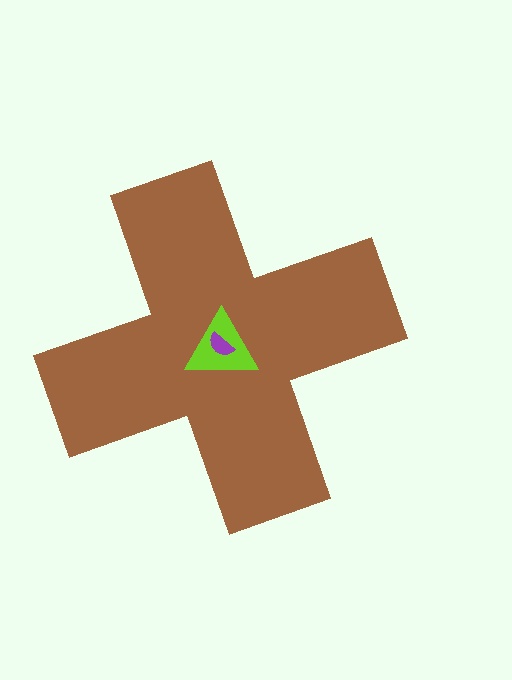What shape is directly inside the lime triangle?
The purple semicircle.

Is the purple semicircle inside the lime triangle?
Yes.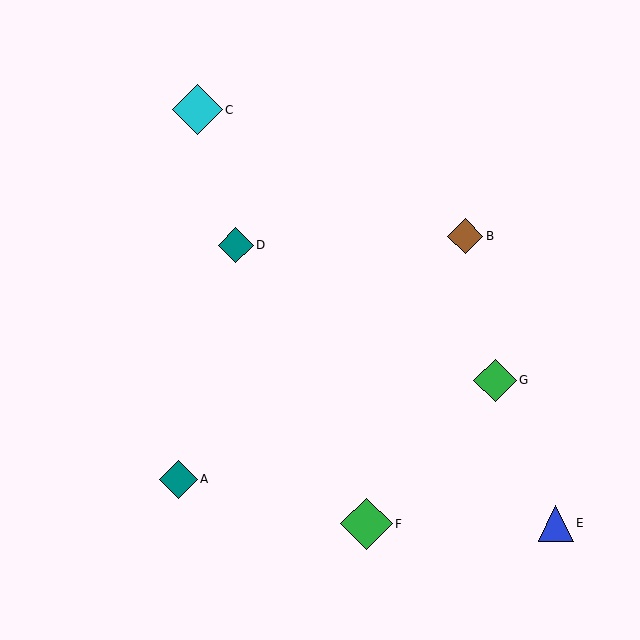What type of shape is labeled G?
Shape G is a green diamond.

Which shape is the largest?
The green diamond (labeled F) is the largest.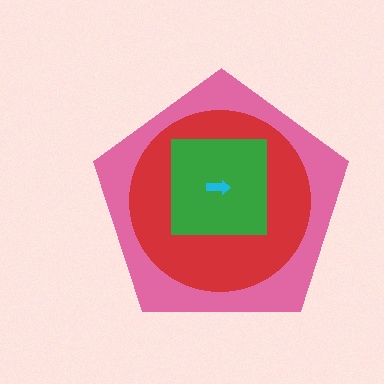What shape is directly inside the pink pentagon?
The red circle.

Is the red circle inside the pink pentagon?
Yes.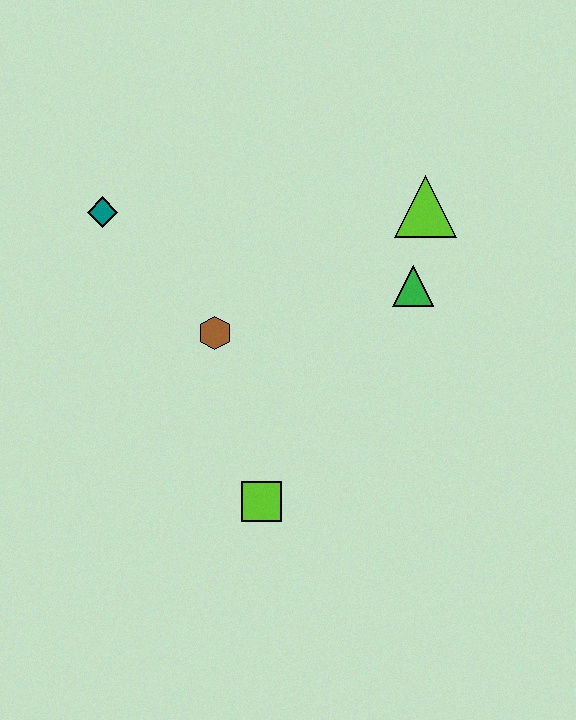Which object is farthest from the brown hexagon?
The lime triangle is farthest from the brown hexagon.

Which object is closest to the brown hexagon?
The teal diamond is closest to the brown hexagon.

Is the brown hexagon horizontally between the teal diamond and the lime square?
Yes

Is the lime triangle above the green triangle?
Yes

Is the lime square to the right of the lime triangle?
No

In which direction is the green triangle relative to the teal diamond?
The green triangle is to the right of the teal diamond.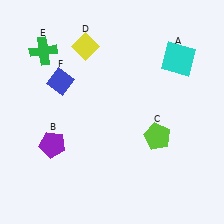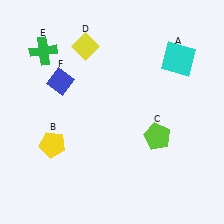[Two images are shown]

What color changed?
The pentagon (B) changed from purple in Image 1 to yellow in Image 2.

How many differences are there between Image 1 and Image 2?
There is 1 difference between the two images.